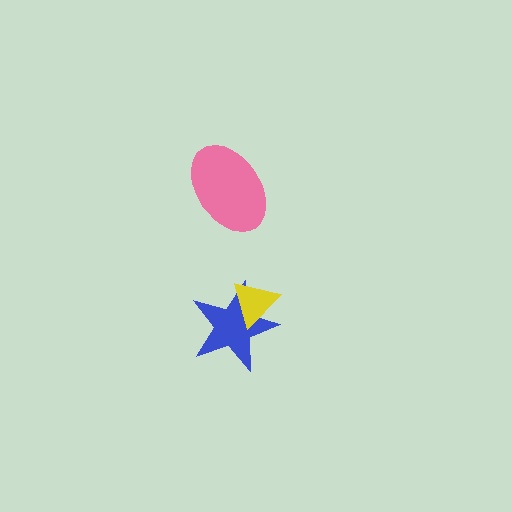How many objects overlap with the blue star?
1 object overlaps with the blue star.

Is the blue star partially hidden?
Yes, it is partially covered by another shape.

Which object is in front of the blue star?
The yellow triangle is in front of the blue star.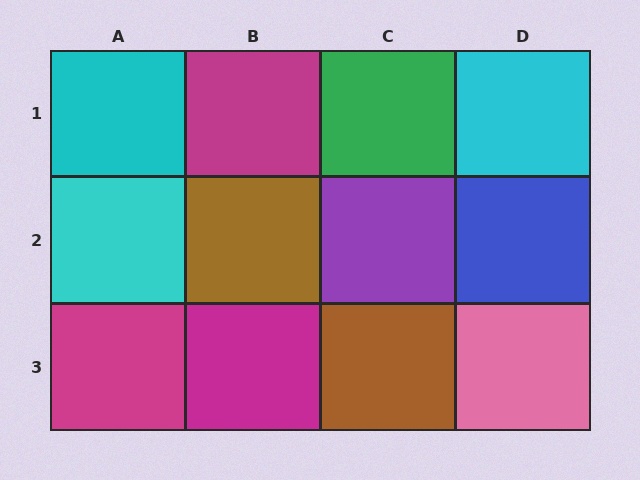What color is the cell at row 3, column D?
Pink.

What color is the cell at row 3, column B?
Magenta.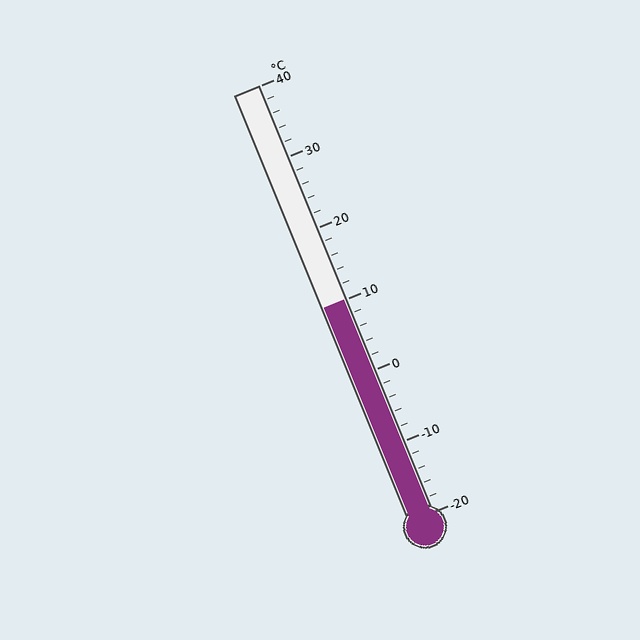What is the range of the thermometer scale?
The thermometer scale ranges from -20°C to 40°C.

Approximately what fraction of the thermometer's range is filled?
The thermometer is filled to approximately 50% of its range.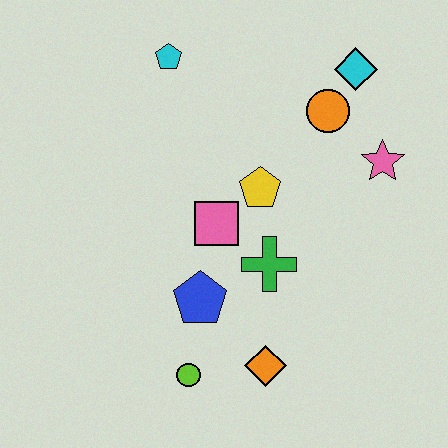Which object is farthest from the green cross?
The cyan pentagon is farthest from the green cross.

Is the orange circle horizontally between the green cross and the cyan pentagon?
No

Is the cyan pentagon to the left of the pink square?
Yes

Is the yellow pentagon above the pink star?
No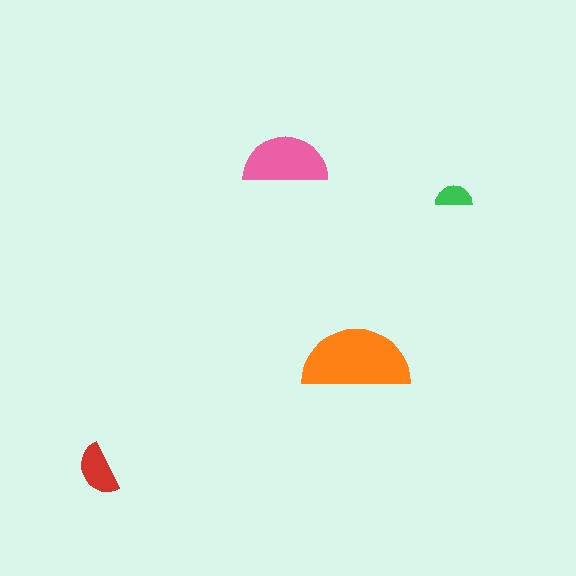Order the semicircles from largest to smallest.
the orange one, the pink one, the red one, the green one.